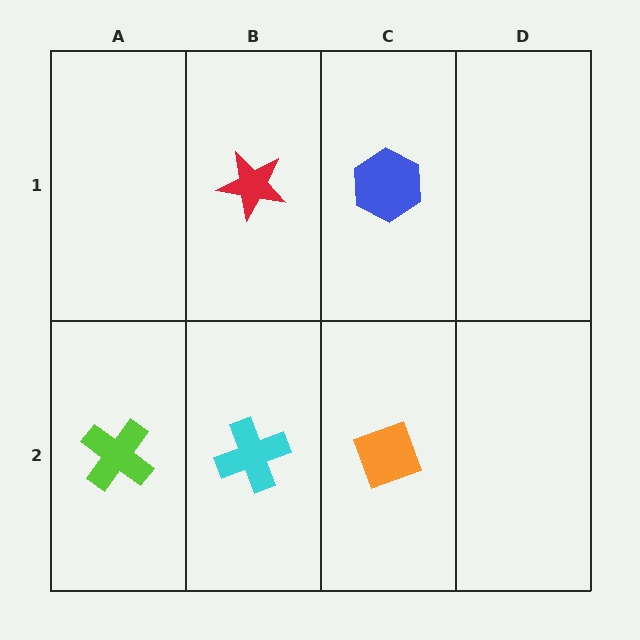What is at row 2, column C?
An orange diamond.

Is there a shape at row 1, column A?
No, that cell is empty.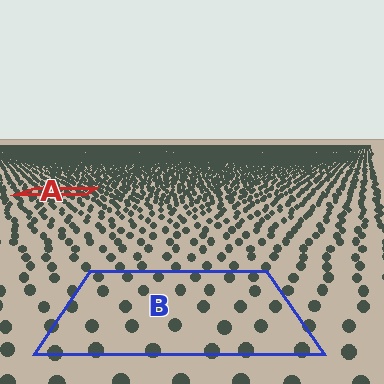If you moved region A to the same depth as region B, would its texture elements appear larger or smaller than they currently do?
They would appear larger. At a closer depth, the same texture elements are projected at a bigger on-screen size.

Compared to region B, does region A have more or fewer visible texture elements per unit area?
Region A has more texture elements per unit area — they are packed more densely because it is farther away.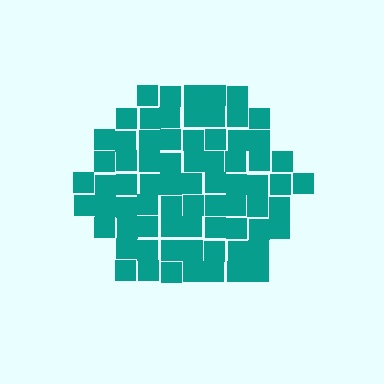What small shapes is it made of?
It is made of small squares.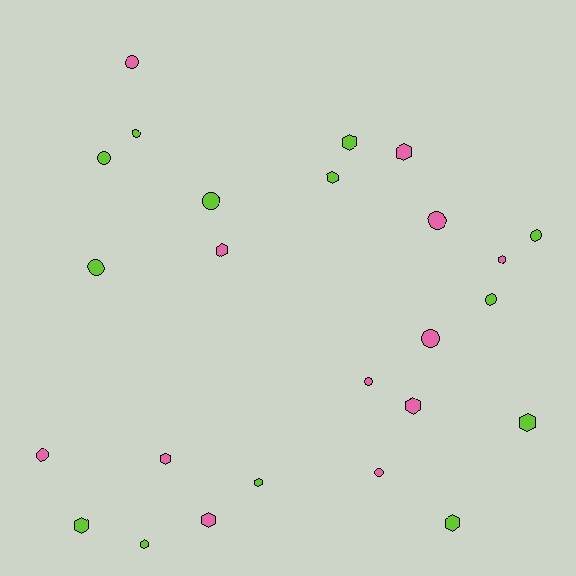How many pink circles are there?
There are 6 pink circles.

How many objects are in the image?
There are 25 objects.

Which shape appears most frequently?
Hexagon, with 13 objects.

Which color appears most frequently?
Lime, with 13 objects.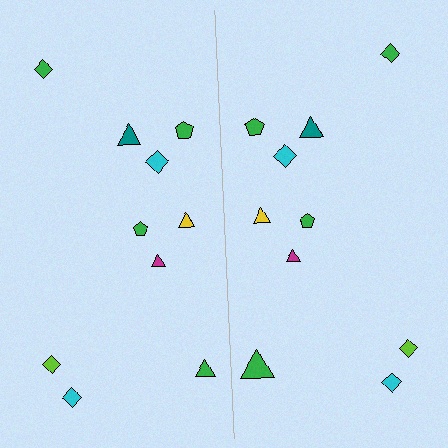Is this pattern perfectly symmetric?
No, the pattern is not perfectly symmetric. The green triangle on the right side has a different size than its mirror counterpart.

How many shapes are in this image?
There are 20 shapes in this image.